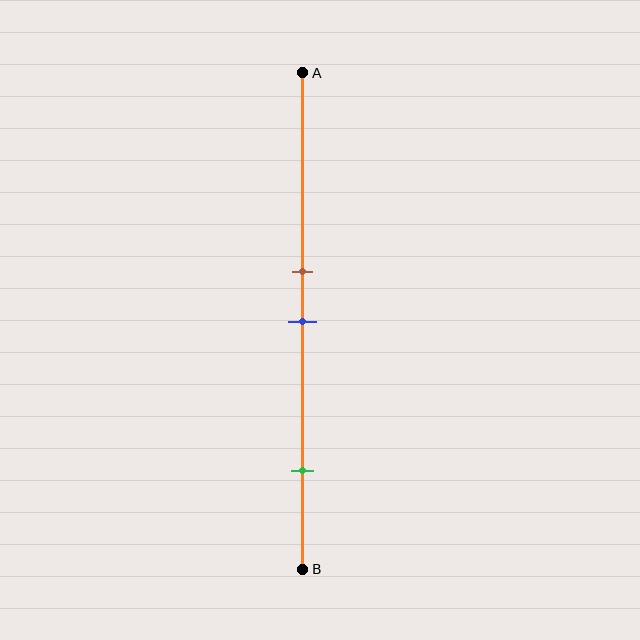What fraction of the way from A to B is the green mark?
The green mark is approximately 80% (0.8) of the way from A to B.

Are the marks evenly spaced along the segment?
No, the marks are not evenly spaced.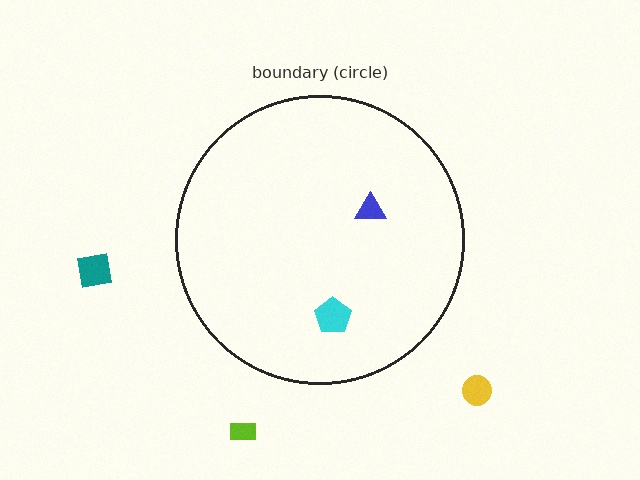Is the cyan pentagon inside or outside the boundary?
Inside.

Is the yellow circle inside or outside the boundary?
Outside.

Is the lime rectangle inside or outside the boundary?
Outside.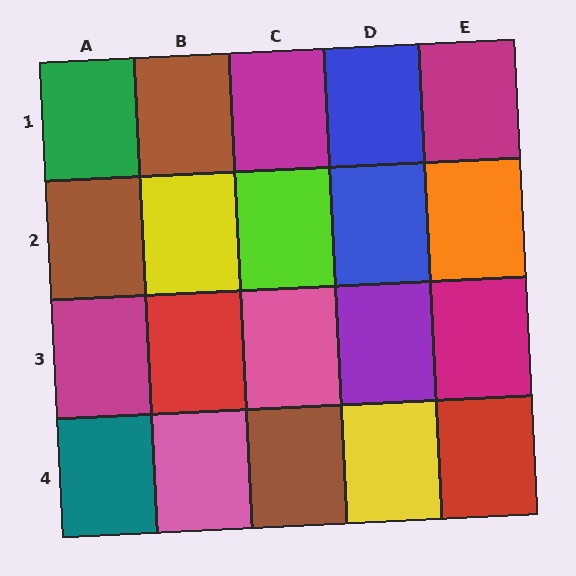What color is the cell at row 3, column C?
Pink.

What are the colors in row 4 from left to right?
Teal, pink, brown, yellow, red.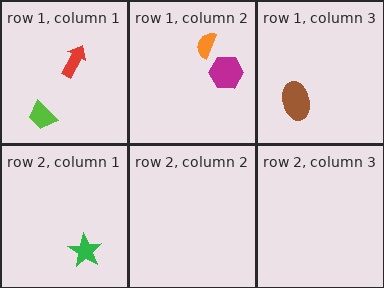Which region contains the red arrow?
The row 1, column 1 region.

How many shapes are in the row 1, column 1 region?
2.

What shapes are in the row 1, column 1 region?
The lime trapezoid, the red arrow.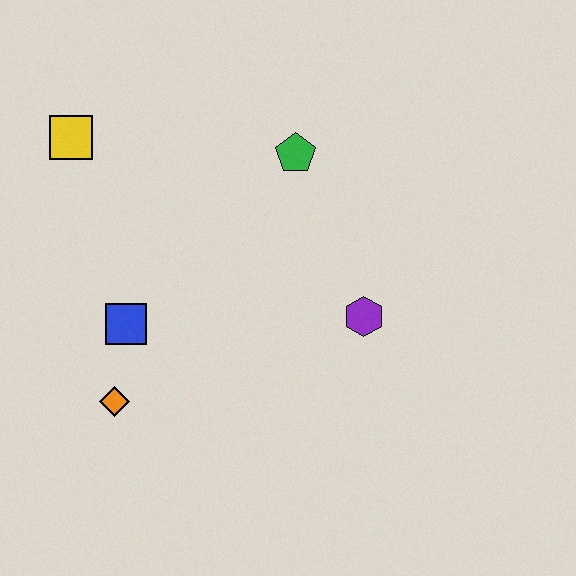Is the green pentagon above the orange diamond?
Yes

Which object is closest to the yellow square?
The blue square is closest to the yellow square.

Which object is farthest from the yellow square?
The purple hexagon is farthest from the yellow square.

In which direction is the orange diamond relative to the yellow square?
The orange diamond is below the yellow square.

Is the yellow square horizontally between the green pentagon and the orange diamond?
No